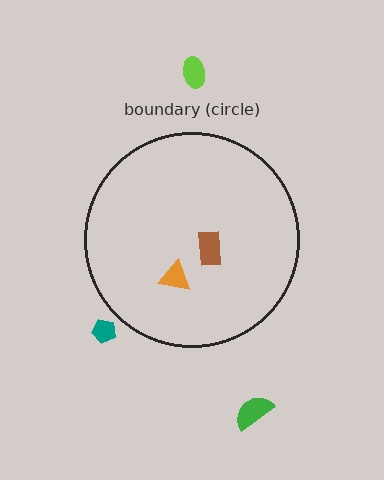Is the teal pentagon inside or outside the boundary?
Outside.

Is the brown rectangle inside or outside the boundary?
Inside.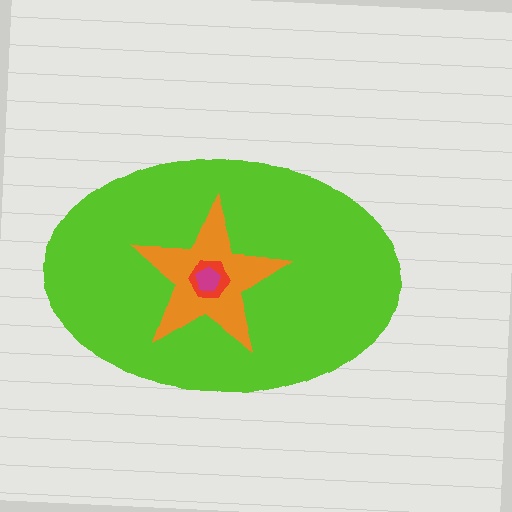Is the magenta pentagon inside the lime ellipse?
Yes.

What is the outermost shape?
The lime ellipse.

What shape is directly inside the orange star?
The red hexagon.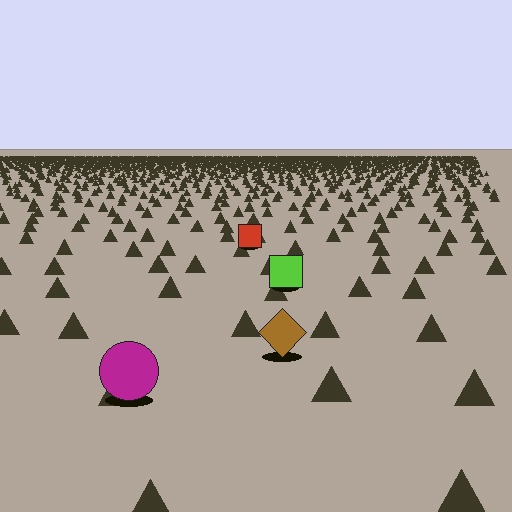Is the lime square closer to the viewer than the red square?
Yes. The lime square is closer — you can tell from the texture gradient: the ground texture is coarser near it.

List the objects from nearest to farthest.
From nearest to farthest: the magenta circle, the brown diamond, the lime square, the red square.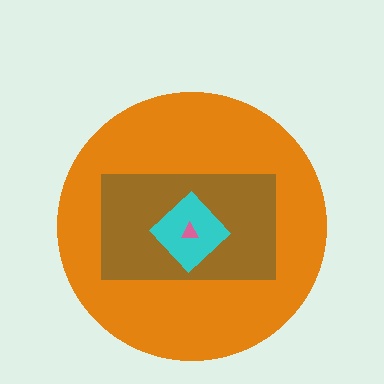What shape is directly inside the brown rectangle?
The cyan diamond.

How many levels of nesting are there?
4.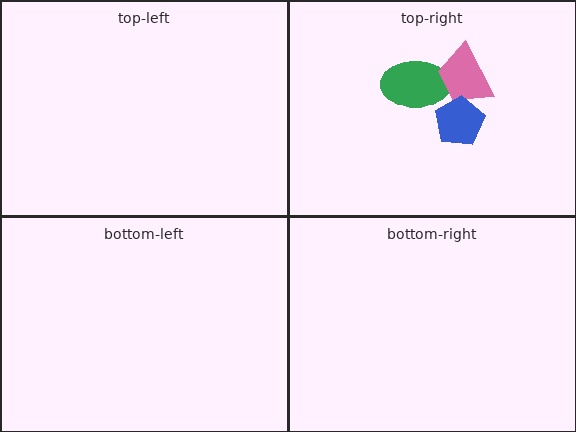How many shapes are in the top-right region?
3.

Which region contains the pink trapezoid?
The top-right region.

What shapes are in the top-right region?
The green ellipse, the pink trapezoid, the blue pentagon.